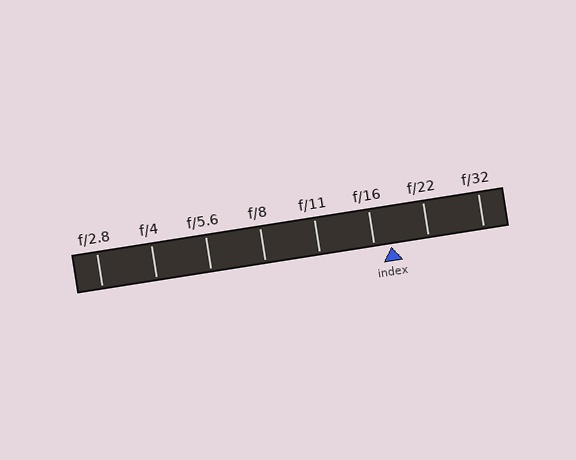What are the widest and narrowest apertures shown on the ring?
The widest aperture shown is f/2.8 and the narrowest is f/32.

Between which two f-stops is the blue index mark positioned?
The index mark is between f/16 and f/22.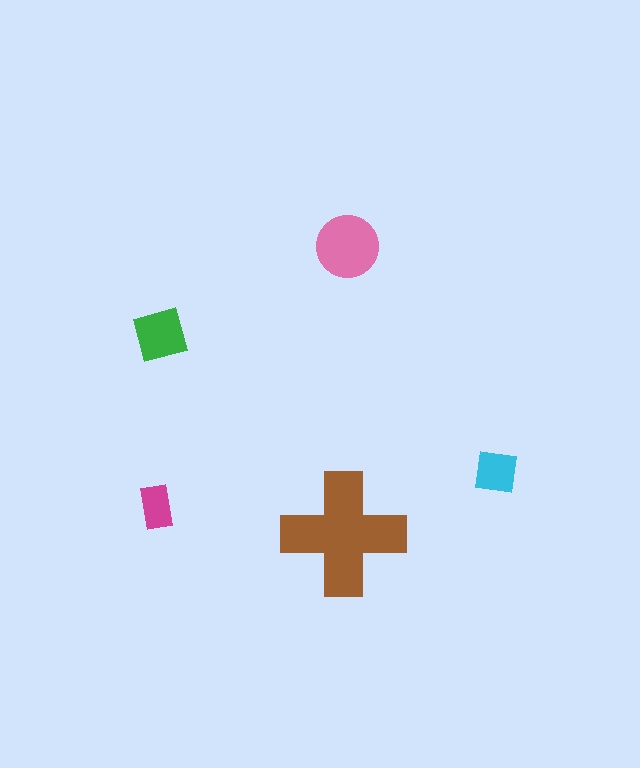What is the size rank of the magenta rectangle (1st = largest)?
5th.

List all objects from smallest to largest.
The magenta rectangle, the cyan square, the green square, the pink circle, the brown cross.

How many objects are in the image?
There are 5 objects in the image.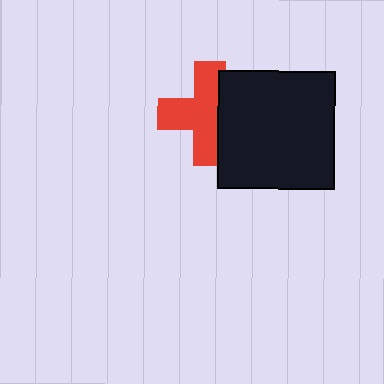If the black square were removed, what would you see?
You would see the complete red cross.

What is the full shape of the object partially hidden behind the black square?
The partially hidden object is a red cross.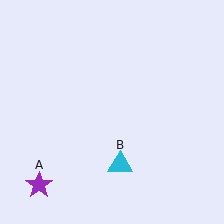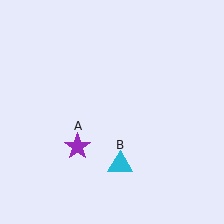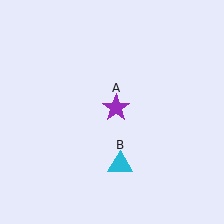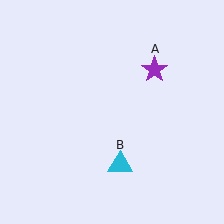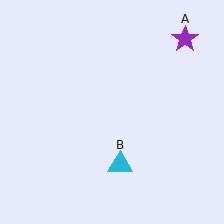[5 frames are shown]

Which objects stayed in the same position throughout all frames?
Cyan triangle (object B) remained stationary.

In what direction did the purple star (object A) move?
The purple star (object A) moved up and to the right.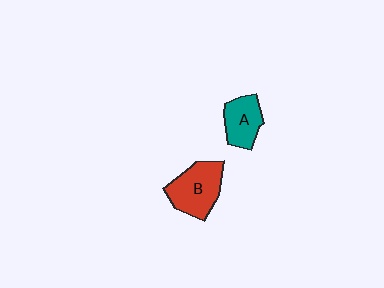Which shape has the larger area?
Shape B (red).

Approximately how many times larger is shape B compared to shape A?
Approximately 1.4 times.